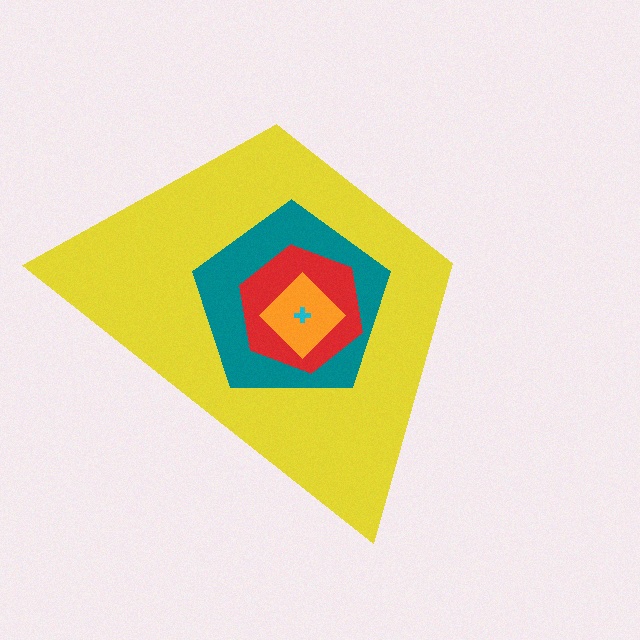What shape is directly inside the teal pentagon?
The red hexagon.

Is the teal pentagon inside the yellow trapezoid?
Yes.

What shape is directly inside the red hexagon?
The orange diamond.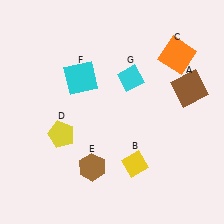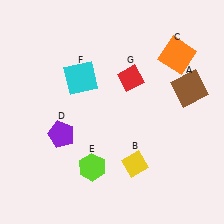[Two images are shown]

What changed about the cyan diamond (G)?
In Image 1, G is cyan. In Image 2, it changed to red.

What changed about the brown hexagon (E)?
In Image 1, E is brown. In Image 2, it changed to lime.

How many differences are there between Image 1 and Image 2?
There are 3 differences between the two images.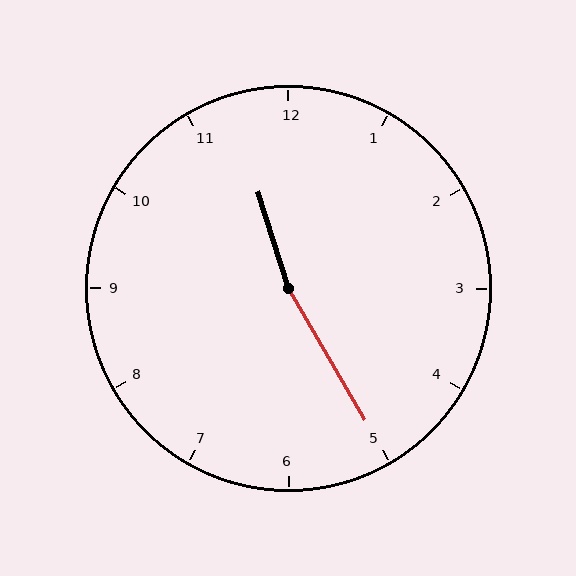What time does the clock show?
11:25.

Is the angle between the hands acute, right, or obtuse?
It is obtuse.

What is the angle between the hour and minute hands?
Approximately 168 degrees.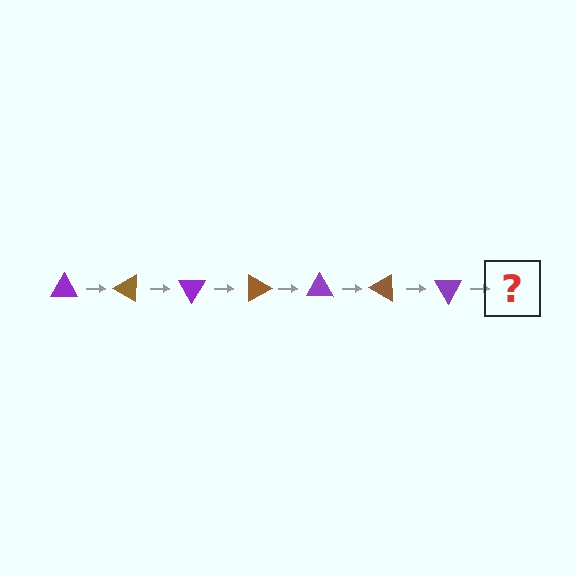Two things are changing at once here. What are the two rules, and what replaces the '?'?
The two rules are that it rotates 30 degrees each step and the color cycles through purple and brown. The '?' should be a brown triangle, rotated 210 degrees from the start.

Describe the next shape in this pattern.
It should be a brown triangle, rotated 210 degrees from the start.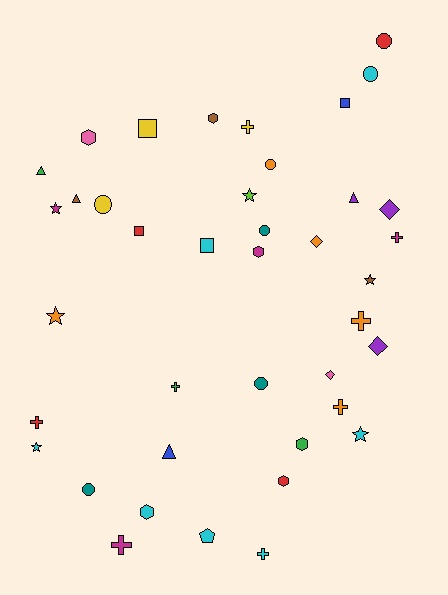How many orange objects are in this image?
There are 5 orange objects.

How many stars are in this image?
There are 6 stars.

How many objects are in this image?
There are 40 objects.